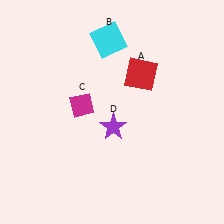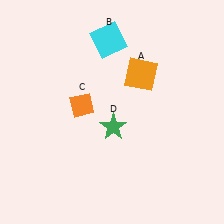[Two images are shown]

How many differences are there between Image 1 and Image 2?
There are 3 differences between the two images.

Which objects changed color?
A changed from red to orange. C changed from magenta to orange. D changed from purple to green.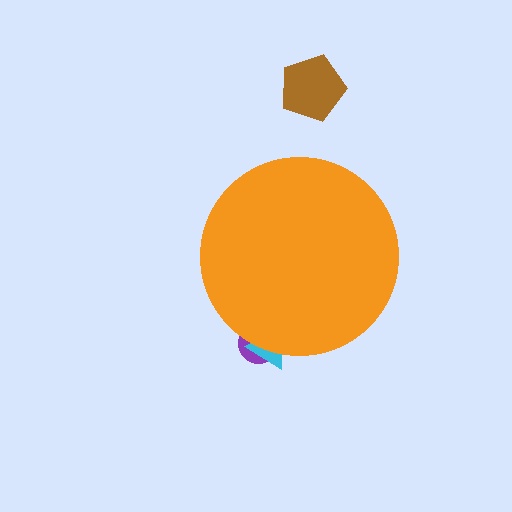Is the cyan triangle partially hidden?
Yes, the cyan triangle is partially hidden behind the orange circle.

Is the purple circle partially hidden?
Yes, the purple circle is partially hidden behind the orange circle.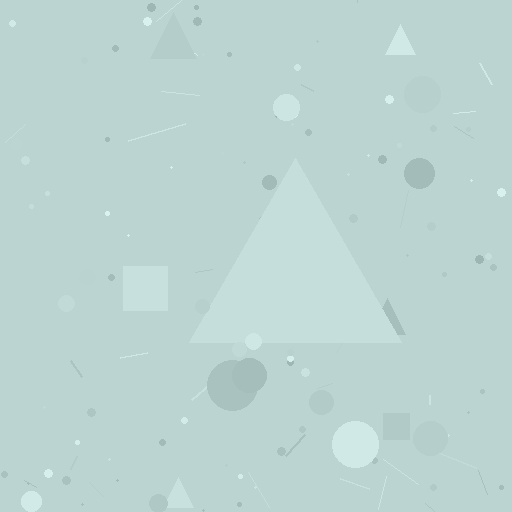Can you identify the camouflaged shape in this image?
The camouflaged shape is a triangle.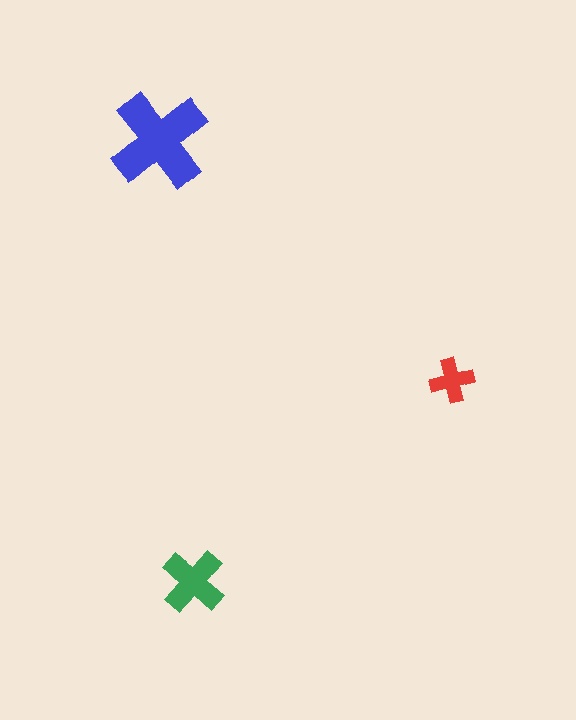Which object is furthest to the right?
The red cross is rightmost.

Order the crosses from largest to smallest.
the blue one, the green one, the red one.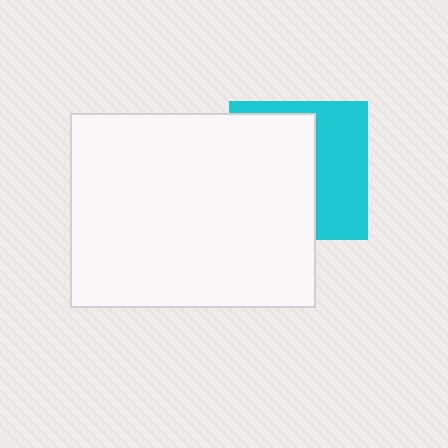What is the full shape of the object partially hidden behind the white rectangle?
The partially hidden object is a cyan square.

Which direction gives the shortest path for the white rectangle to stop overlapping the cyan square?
Moving left gives the shortest separation.